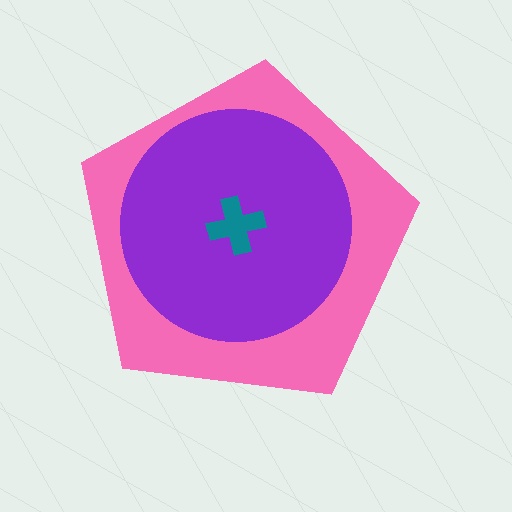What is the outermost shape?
The pink pentagon.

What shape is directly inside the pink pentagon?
The purple circle.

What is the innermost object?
The teal cross.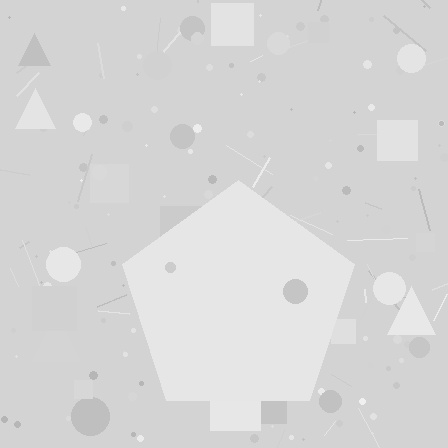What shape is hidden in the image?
A pentagon is hidden in the image.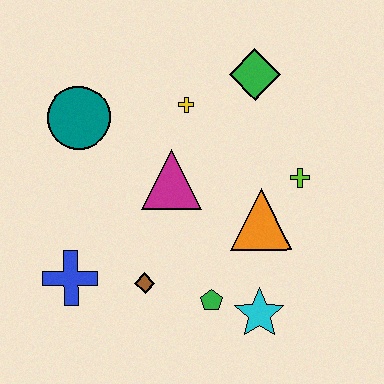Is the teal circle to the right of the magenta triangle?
No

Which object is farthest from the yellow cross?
The cyan star is farthest from the yellow cross.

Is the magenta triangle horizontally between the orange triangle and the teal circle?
Yes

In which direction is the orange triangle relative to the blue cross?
The orange triangle is to the right of the blue cross.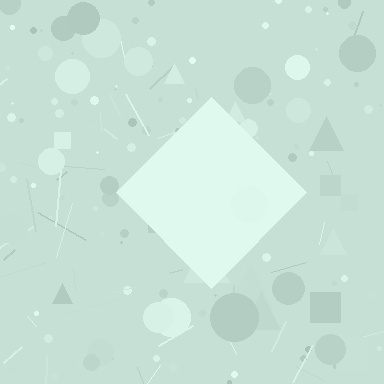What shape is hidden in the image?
A diamond is hidden in the image.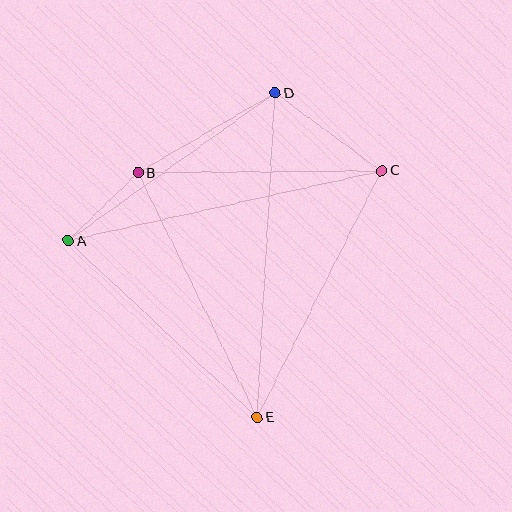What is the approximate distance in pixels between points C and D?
The distance between C and D is approximately 131 pixels.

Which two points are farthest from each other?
Points D and E are farthest from each other.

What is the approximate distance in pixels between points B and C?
The distance between B and C is approximately 243 pixels.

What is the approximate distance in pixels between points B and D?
The distance between B and D is approximately 159 pixels.